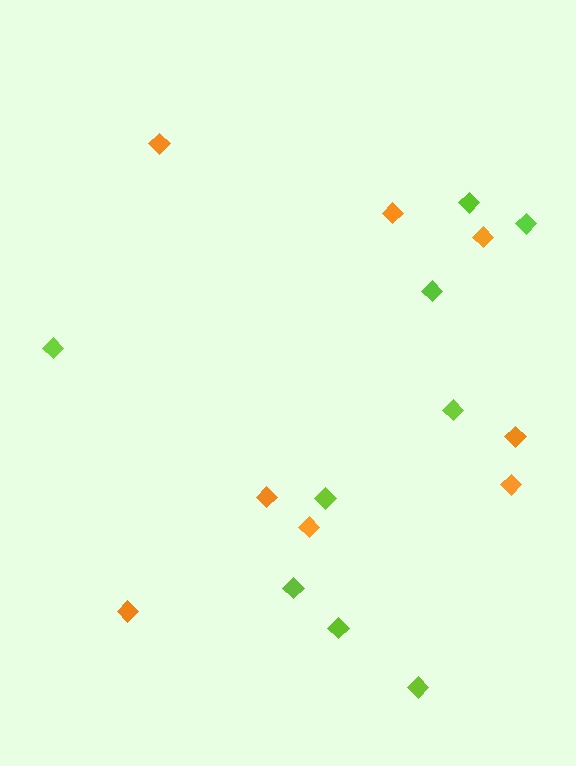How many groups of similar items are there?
There are 2 groups: one group of lime diamonds (9) and one group of orange diamonds (8).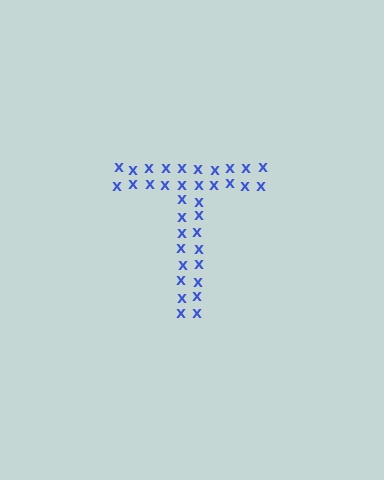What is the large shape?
The large shape is the letter T.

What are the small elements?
The small elements are letter X's.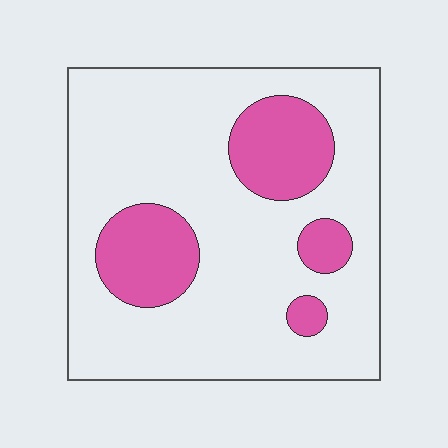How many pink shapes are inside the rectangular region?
4.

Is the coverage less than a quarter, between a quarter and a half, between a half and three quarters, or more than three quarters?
Less than a quarter.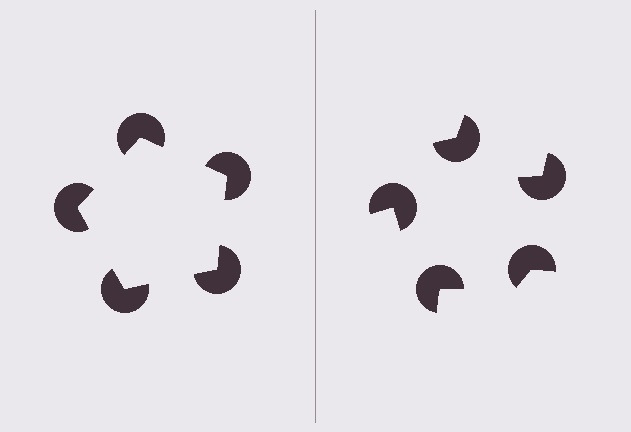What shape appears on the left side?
An illusory pentagon.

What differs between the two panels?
The pac-man discs are positioned identically on both sides; only the wedge orientations differ. On the left they align to a pentagon; on the right they are misaligned.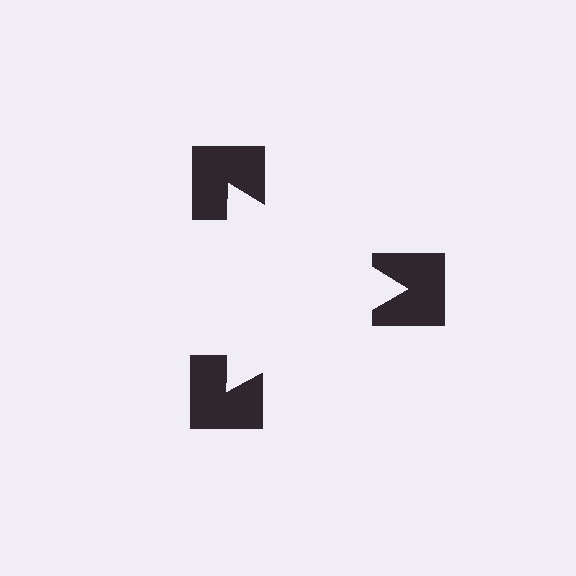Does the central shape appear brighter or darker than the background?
It typically appears slightly brighter than the background, even though no actual brightness change is drawn.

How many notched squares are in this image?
There are 3 — one at each vertex of the illusory triangle.